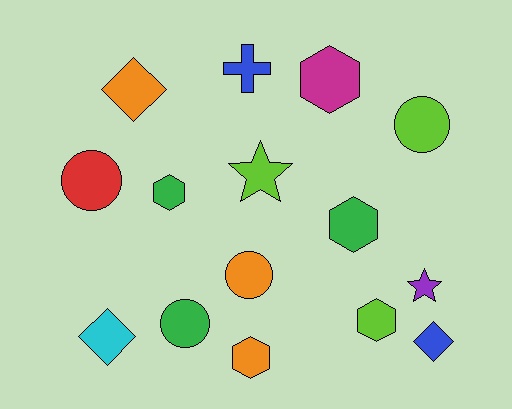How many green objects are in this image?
There are 3 green objects.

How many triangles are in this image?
There are no triangles.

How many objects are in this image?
There are 15 objects.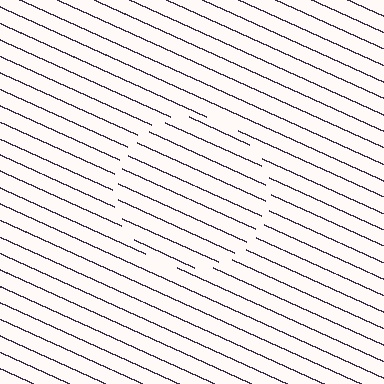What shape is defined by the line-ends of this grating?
An illusory circle. The interior of the shape contains the same grating, shifted by half a period — the contour is defined by the phase discontinuity where line-ends from the inner and outer gratings abut.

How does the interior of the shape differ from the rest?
The interior of the shape contains the same grating, shifted by half a period — the contour is defined by the phase discontinuity where line-ends from the inner and outer gratings abut.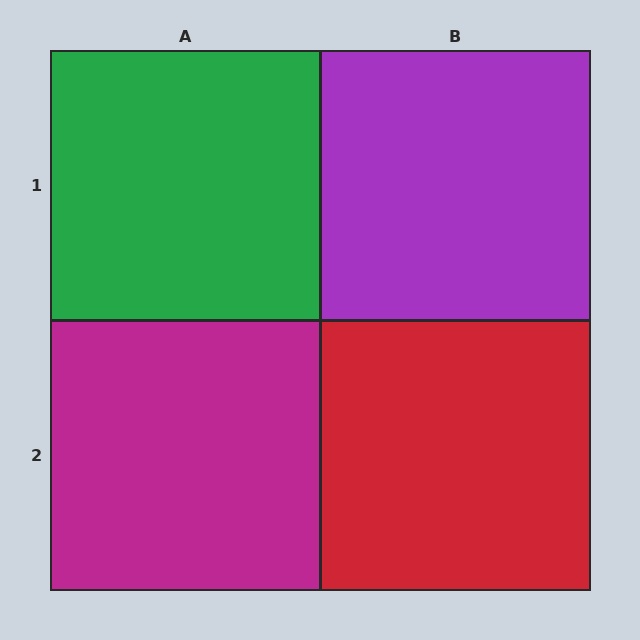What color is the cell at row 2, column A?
Magenta.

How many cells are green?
1 cell is green.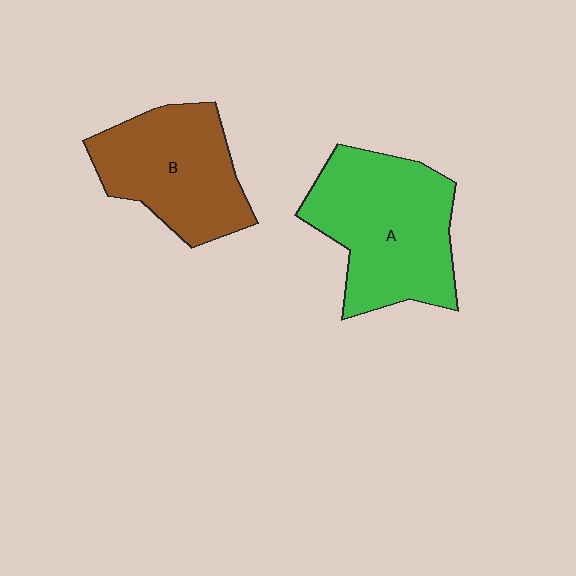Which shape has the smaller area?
Shape B (brown).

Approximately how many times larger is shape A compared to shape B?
Approximately 1.2 times.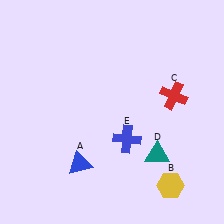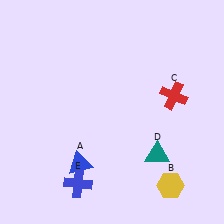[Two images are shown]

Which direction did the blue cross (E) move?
The blue cross (E) moved left.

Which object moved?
The blue cross (E) moved left.